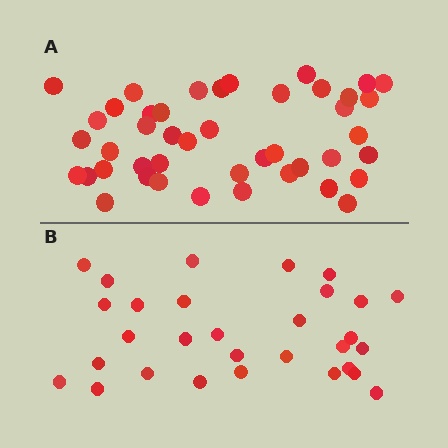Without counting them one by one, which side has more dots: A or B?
Region A (the top region) has more dots.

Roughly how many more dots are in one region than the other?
Region A has approximately 15 more dots than region B.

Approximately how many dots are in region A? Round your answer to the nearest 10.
About 40 dots. (The exact count is 44, which rounds to 40.)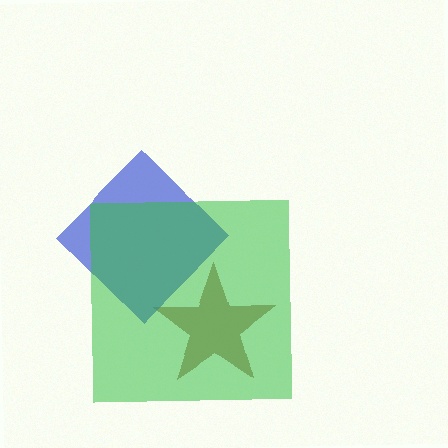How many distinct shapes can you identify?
There are 3 distinct shapes: a brown star, a blue diamond, a green square.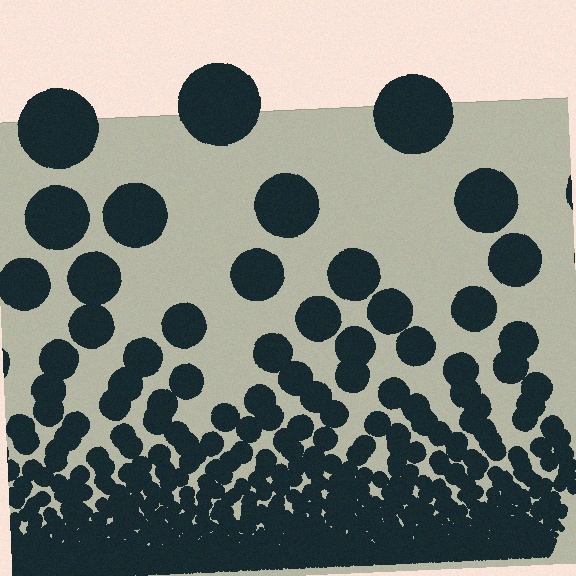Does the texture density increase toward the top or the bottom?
Density increases toward the bottom.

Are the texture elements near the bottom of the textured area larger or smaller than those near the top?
Smaller. The gradient is inverted — elements near the bottom are smaller and denser.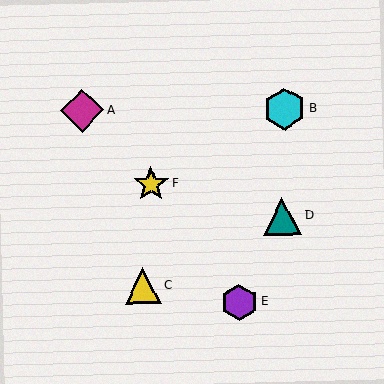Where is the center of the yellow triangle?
The center of the yellow triangle is at (143, 285).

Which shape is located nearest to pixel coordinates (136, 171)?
The yellow star (labeled F) at (151, 184) is nearest to that location.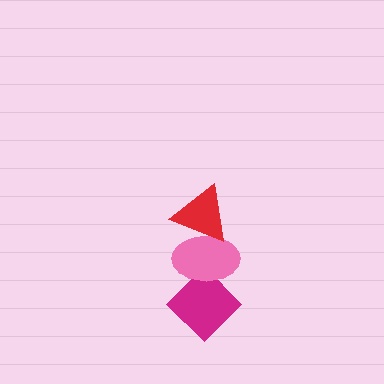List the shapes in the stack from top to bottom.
From top to bottom: the red triangle, the pink ellipse, the magenta diamond.